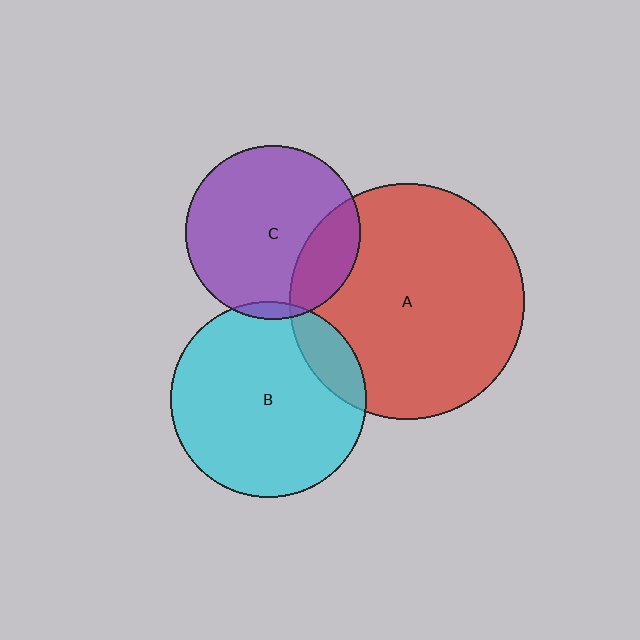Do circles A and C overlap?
Yes.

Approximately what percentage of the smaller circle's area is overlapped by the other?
Approximately 20%.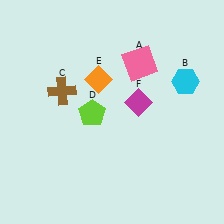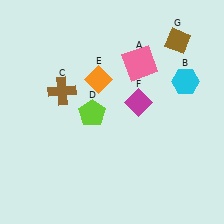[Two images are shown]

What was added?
A brown diamond (G) was added in Image 2.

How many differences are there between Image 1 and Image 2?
There is 1 difference between the two images.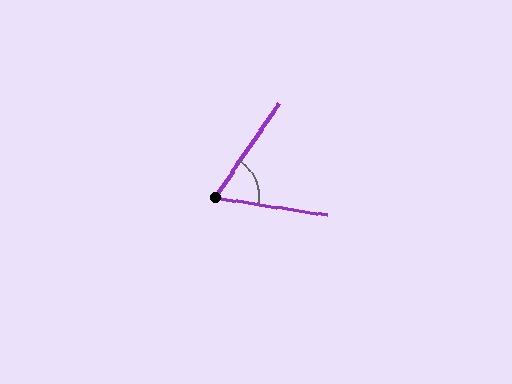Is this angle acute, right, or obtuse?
It is acute.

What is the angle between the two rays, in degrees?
Approximately 65 degrees.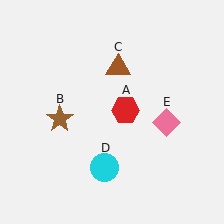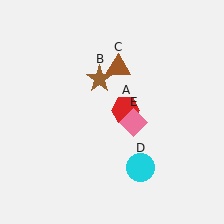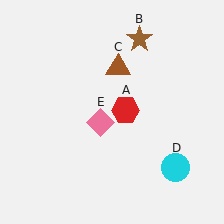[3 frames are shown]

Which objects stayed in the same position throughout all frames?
Red hexagon (object A) and brown triangle (object C) remained stationary.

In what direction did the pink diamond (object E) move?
The pink diamond (object E) moved left.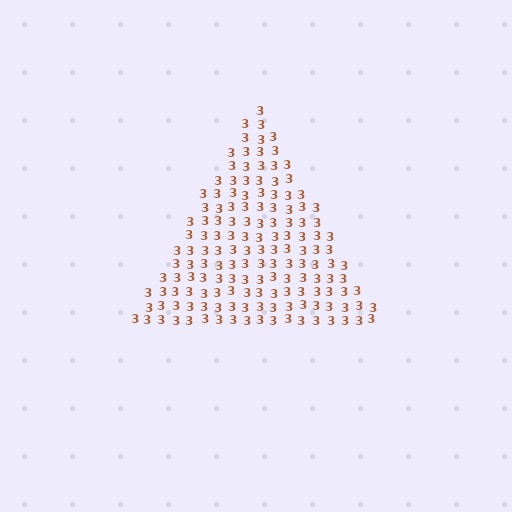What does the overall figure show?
The overall figure shows a triangle.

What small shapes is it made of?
It is made of small digit 3's.